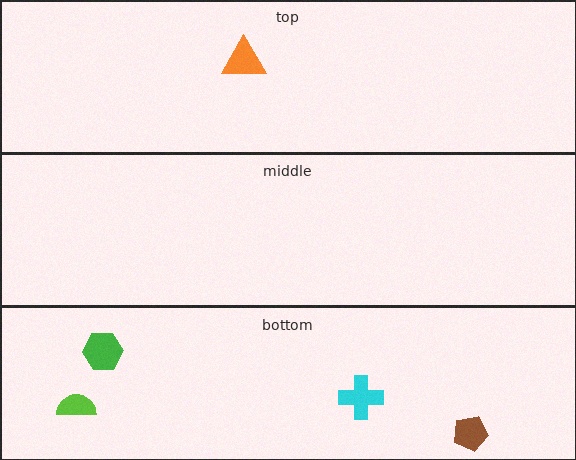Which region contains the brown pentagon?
The bottom region.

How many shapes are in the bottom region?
4.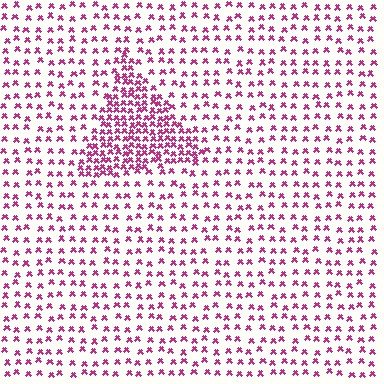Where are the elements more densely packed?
The elements are more densely packed inside the triangle boundary.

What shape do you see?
I see a triangle.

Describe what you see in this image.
The image contains small magenta elements arranged at two different densities. A triangle-shaped region is visible where the elements are more densely packed than the surrounding area.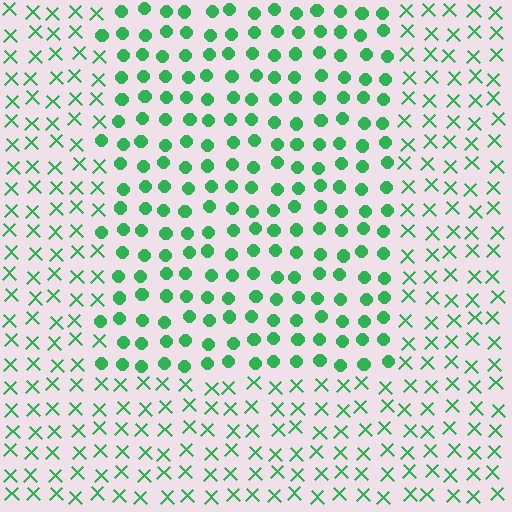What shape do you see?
I see a rectangle.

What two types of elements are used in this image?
The image uses circles inside the rectangle region and X marks outside it.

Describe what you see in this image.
The image is filled with small green elements arranged in a uniform grid. A rectangle-shaped region contains circles, while the surrounding area contains X marks. The boundary is defined purely by the change in element shape.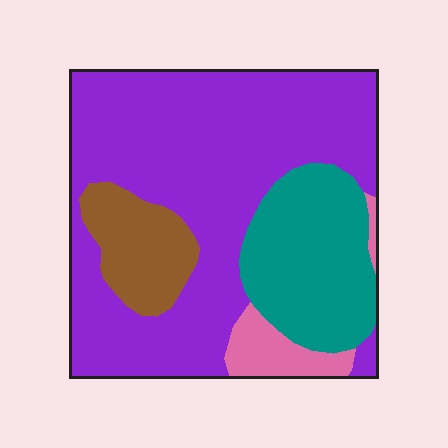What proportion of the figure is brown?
Brown covers roughly 10% of the figure.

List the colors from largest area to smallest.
From largest to smallest: purple, teal, brown, pink.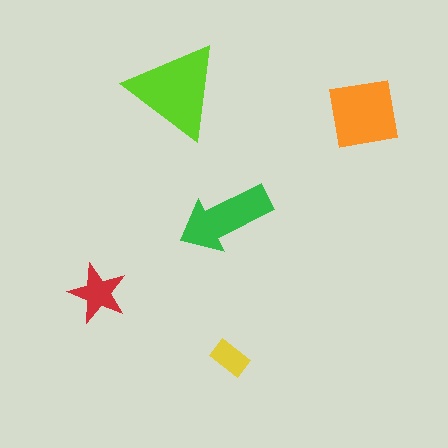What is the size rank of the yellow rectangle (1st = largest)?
5th.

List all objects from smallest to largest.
The yellow rectangle, the red star, the green arrow, the orange square, the lime triangle.